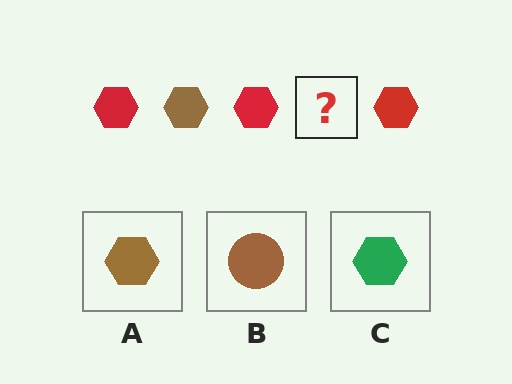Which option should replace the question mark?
Option A.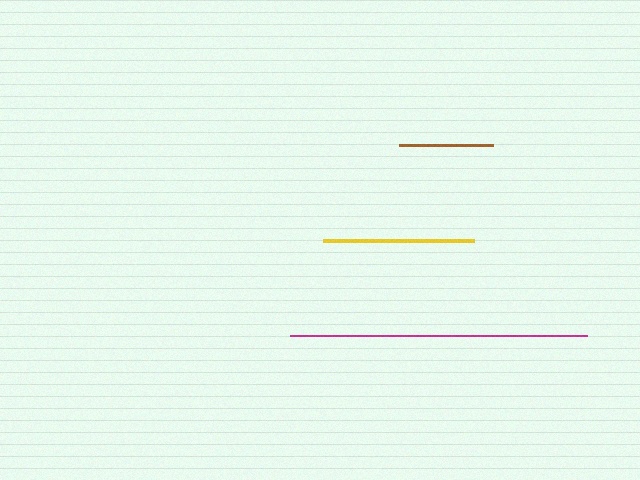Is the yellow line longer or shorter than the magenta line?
The magenta line is longer than the yellow line.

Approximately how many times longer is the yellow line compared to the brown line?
The yellow line is approximately 1.6 times the length of the brown line.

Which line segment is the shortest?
The brown line is the shortest at approximately 94 pixels.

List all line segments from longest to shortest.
From longest to shortest: magenta, yellow, brown.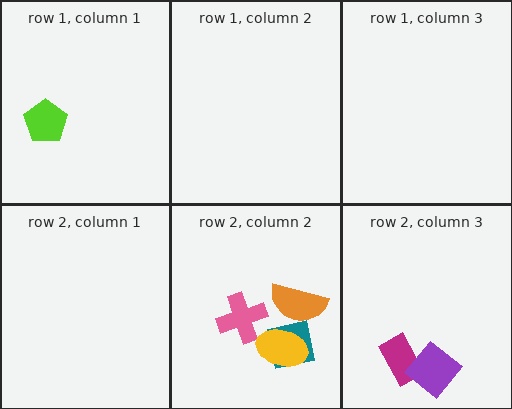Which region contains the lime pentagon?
The row 1, column 1 region.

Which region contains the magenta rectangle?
The row 2, column 3 region.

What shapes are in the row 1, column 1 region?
The lime pentagon.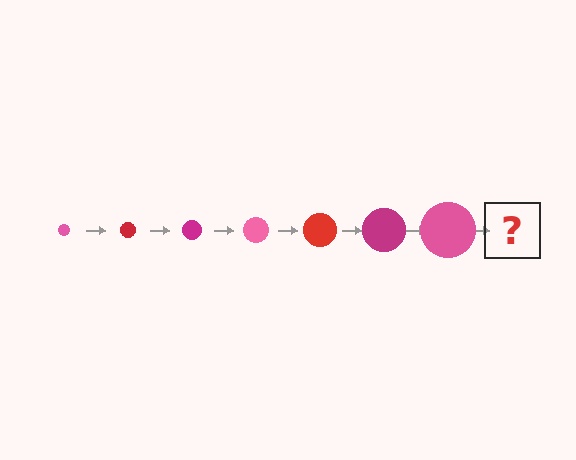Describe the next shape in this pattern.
It should be a red circle, larger than the previous one.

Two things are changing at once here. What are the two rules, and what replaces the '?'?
The two rules are that the circle grows larger each step and the color cycles through pink, red, and magenta. The '?' should be a red circle, larger than the previous one.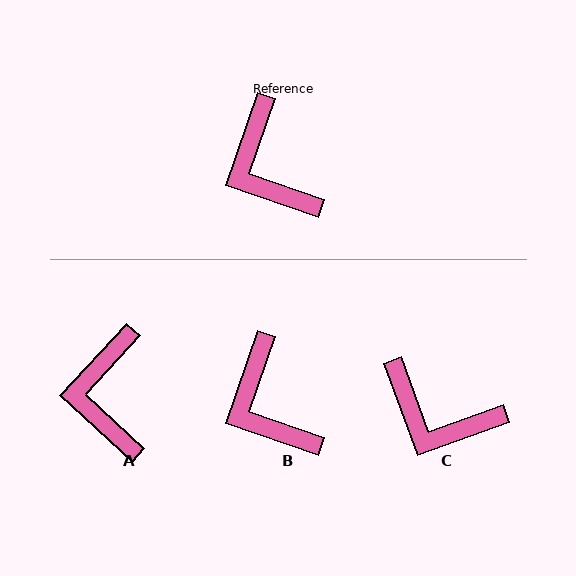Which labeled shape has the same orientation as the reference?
B.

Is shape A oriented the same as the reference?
No, it is off by about 24 degrees.